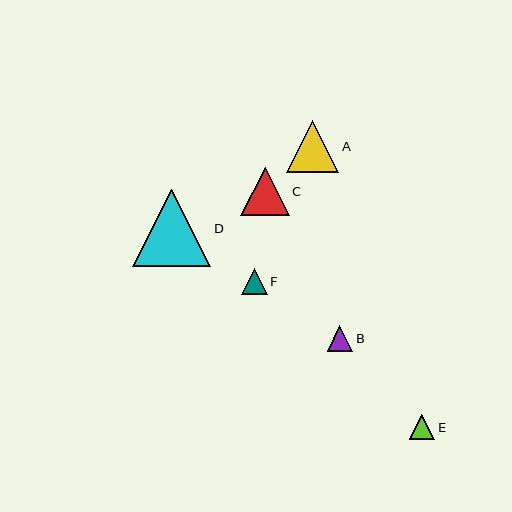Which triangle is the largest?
Triangle D is the largest with a size of approximately 78 pixels.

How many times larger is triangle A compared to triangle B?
Triangle A is approximately 2.0 times the size of triangle B.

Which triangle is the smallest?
Triangle E is the smallest with a size of approximately 25 pixels.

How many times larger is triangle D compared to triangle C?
Triangle D is approximately 1.6 times the size of triangle C.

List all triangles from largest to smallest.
From largest to smallest: D, A, C, F, B, E.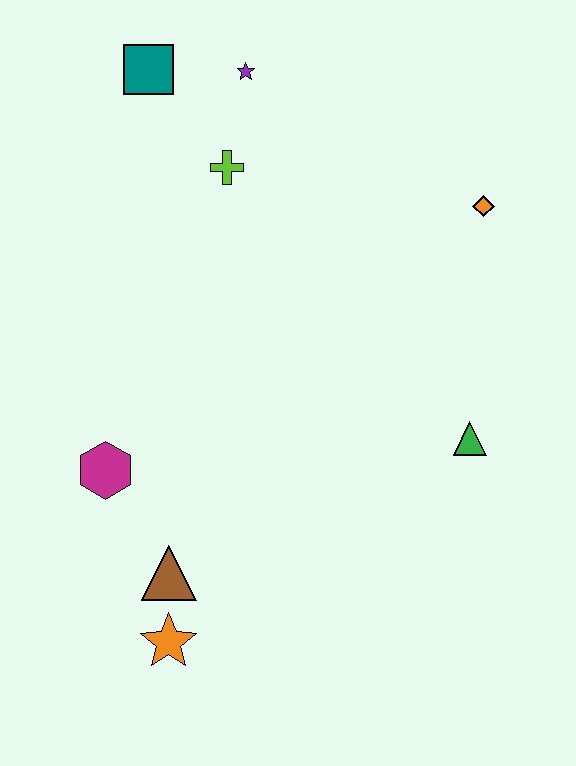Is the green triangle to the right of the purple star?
Yes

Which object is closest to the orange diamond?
The green triangle is closest to the orange diamond.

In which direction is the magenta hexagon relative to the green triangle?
The magenta hexagon is to the left of the green triangle.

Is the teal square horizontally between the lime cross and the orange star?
No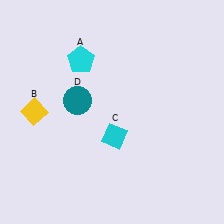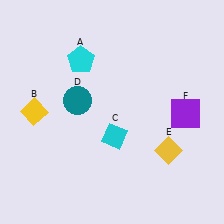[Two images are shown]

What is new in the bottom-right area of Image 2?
A purple square (F) was added in the bottom-right area of Image 2.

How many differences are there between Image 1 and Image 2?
There are 2 differences between the two images.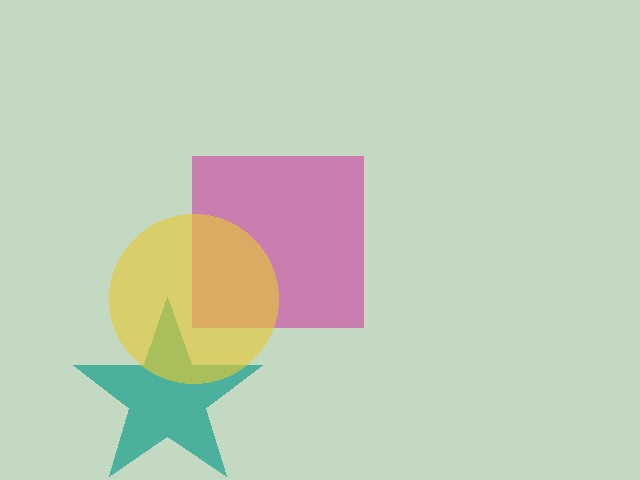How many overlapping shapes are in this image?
There are 3 overlapping shapes in the image.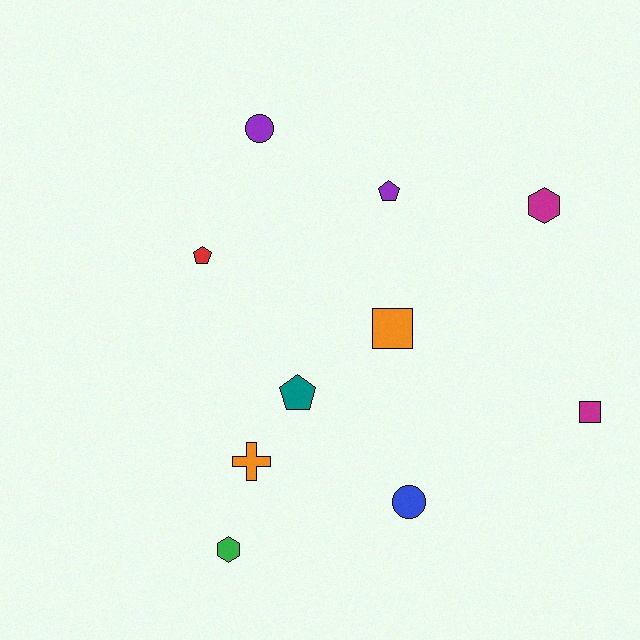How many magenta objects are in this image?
There are 2 magenta objects.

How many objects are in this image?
There are 10 objects.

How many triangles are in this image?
There are no triangles.